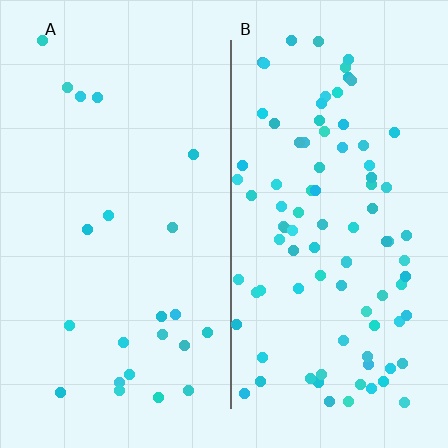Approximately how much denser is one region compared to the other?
Approximately 4.1× — region B over region A.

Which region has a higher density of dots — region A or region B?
B (the right).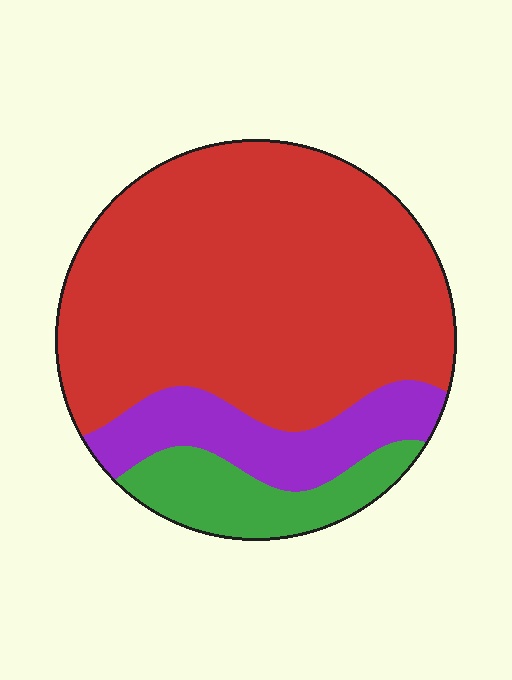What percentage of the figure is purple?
Purple takes up about one sixth (1/6) of the figure.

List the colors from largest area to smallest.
From largest to smallest: red, purple, green.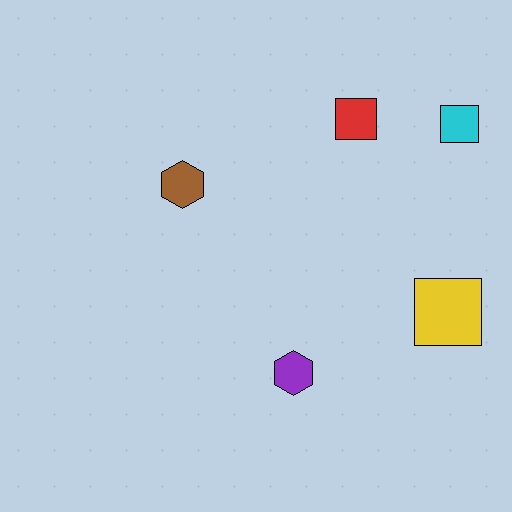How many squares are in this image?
There are 3 squares.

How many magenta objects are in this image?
There are no magenta objects.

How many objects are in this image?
There are 5 objects.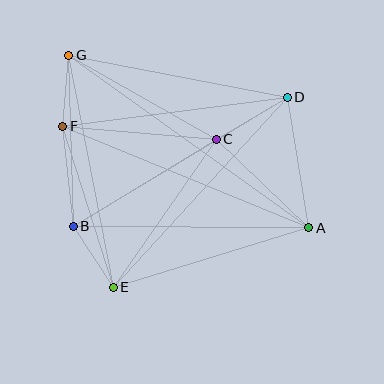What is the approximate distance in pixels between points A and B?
The distance between A and B is approximately 236 pixels.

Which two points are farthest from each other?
Points A and G are farthest from each other.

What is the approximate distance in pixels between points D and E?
The distance between D and E is approximately 257 pixels.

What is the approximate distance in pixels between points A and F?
The distance between A and F is approximately 266 pixels.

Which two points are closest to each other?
Points F and G are closest to each other.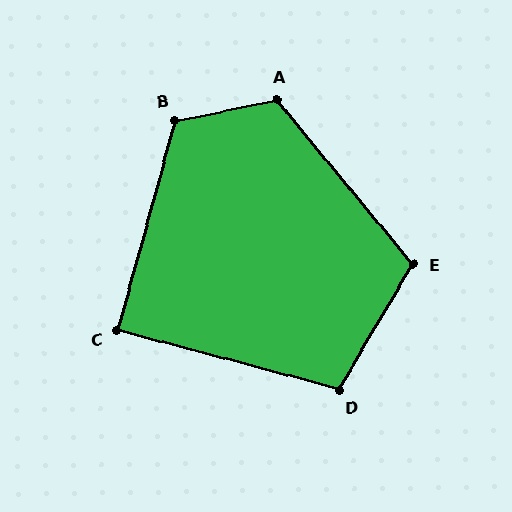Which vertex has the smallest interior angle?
C, at approximately 90 degrees.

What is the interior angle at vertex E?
Approximately 110 degrees (obtuse).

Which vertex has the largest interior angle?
A, at approximately 118 degrees.